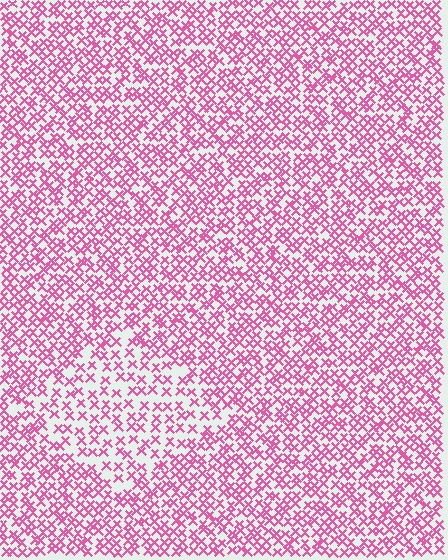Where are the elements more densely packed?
The elements are more densely packed outside the diamond boundary.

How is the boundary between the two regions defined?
The boundary is defined by a change in element density (approximately 1.7x ratio). All elements are the same color, size, and shape.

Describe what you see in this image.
The image contains small pink elements arranged at two different densities. A diamond-shaped region is visible where the elements are less densely packed than the surrounding area.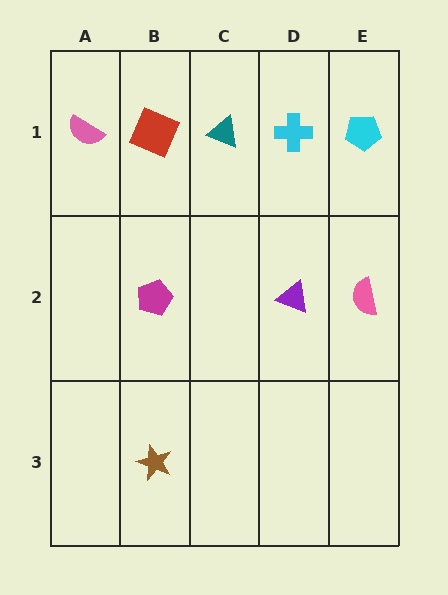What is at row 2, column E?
A pink semicircle.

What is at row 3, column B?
A brown star.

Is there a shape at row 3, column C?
No, that cell is empty.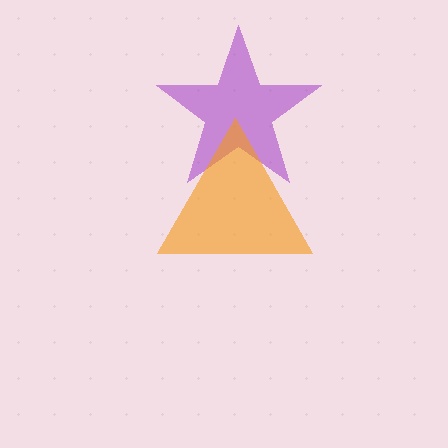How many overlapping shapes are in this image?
There are 2 overlapping shapes in the image.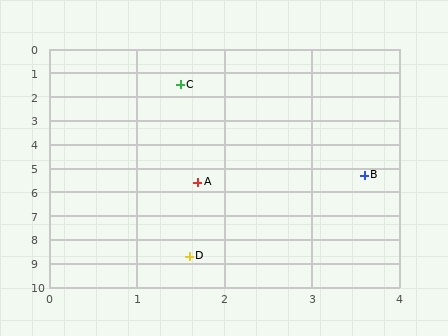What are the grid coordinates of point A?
Point A is at approximately (1.7, 5.6).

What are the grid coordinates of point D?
Point D is at approximately (1.6, 8.7).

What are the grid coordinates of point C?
Point C is at approximately (1.5, 1.5).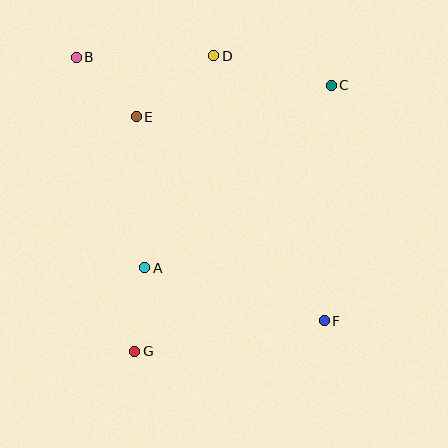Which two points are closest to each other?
Points A and G are closest to each other.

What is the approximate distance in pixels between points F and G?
The distance between F and G is approximately 192 pixels.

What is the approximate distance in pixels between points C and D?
The distance between C and D is approximately 121 pixels.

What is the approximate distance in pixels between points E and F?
The distance between E and F is approximately 277 pixels.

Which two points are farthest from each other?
Points B and F are farthest from each other.